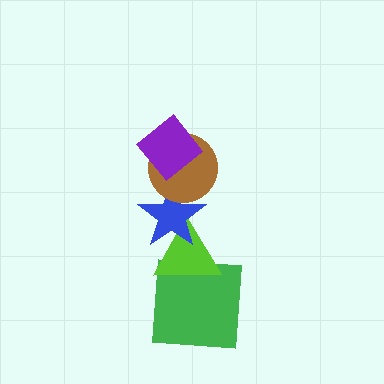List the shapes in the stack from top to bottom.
From top to bottom: the purple diamond, the brown circle, the blue star, the lime triangle, the green square.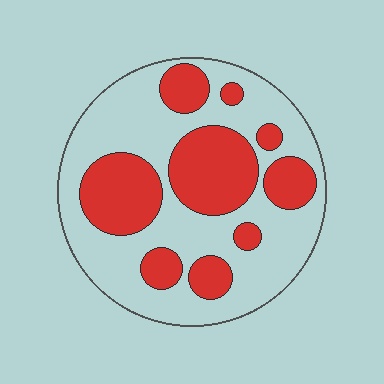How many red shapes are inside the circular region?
9.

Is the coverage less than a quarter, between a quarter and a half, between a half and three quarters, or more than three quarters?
Between a quarter and a half.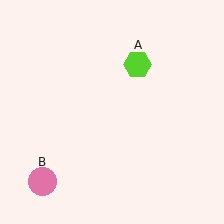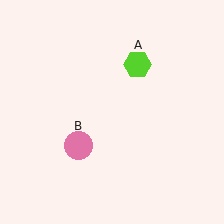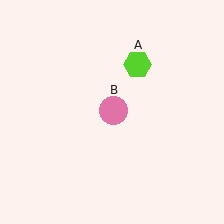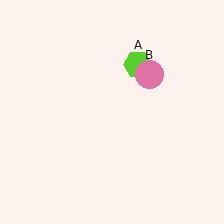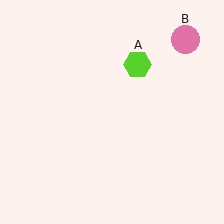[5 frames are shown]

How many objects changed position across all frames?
1 object changed position: pink circle (object B).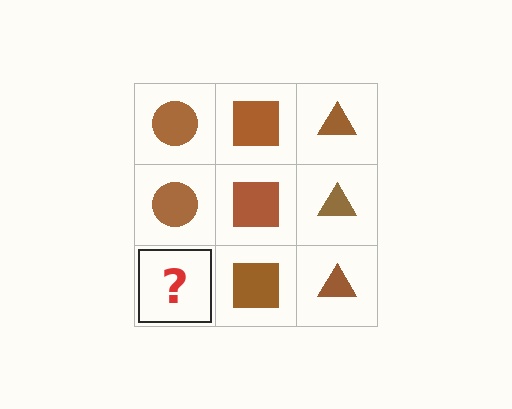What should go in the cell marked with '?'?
The missing cell should contain a brown circle.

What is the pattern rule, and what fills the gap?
The rule is that each column has a consistent shape. The gap should be filled with a brown circle.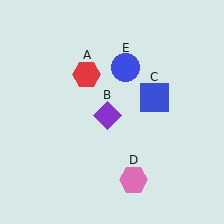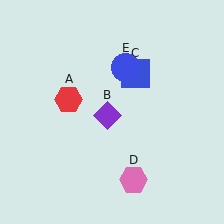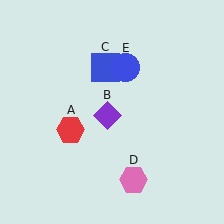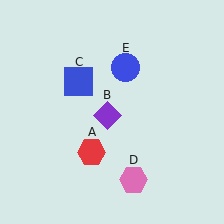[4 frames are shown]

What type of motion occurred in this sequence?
The red hexagon (object A), blue square (object C) rotated counterclockwise around the center of the scene.